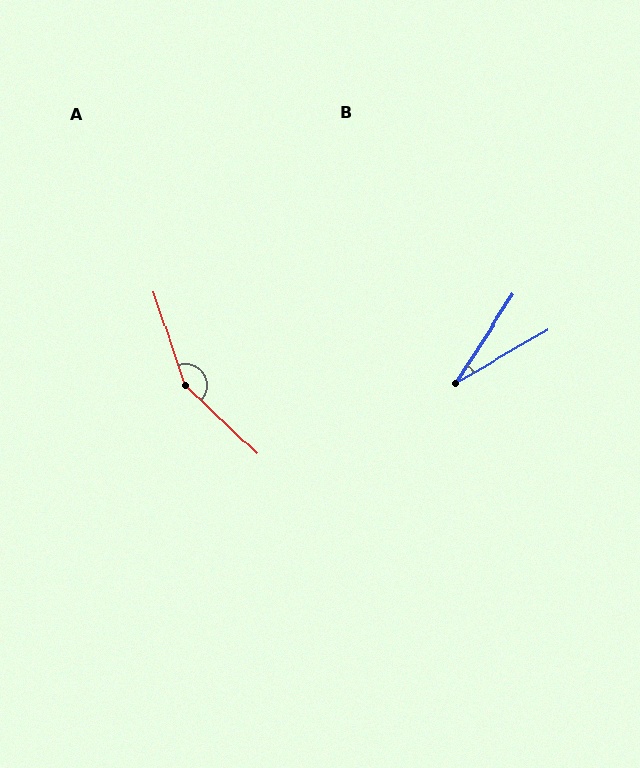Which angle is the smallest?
B, at approximately 27 degrees.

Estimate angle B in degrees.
Approximately 27 degrees.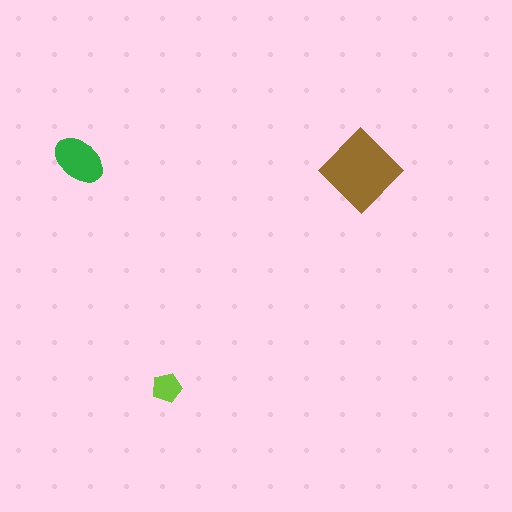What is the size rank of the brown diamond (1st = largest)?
1st.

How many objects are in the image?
There are 3 objects in the image.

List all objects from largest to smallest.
The brown diamond, the green ellipse, the lime pentagon.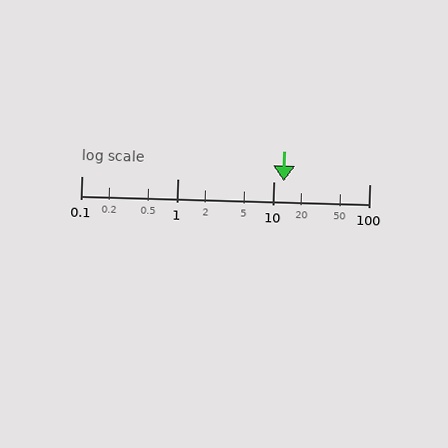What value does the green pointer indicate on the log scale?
The pointer indicates approximately 13.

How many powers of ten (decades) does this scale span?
The scale spans 3 decades, from 0.1 to 100.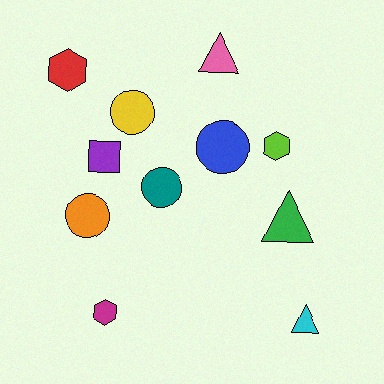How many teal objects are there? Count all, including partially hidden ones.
There is 1 teal object.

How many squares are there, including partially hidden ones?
There is 1 square.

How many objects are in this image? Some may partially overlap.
There are 11 objects.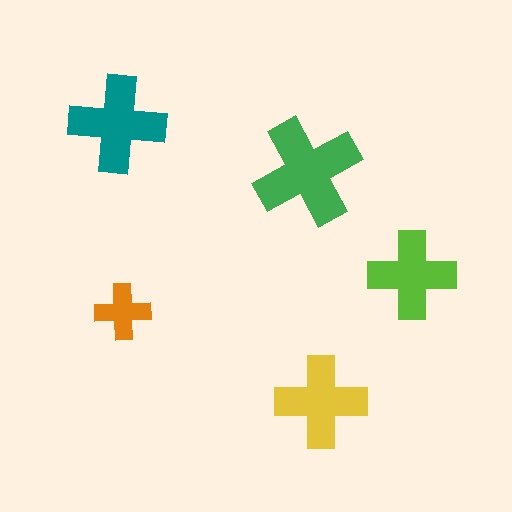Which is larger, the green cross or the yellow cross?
The green one.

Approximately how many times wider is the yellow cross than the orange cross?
About 1.5 times wider.